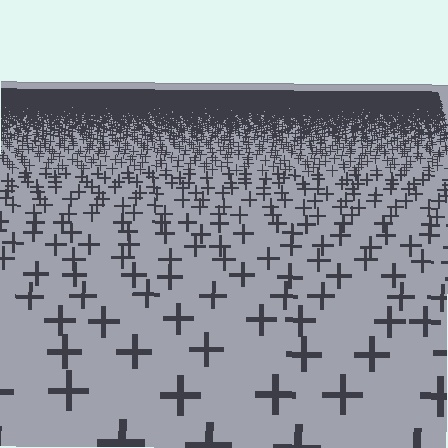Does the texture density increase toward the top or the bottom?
Density increases toward the top.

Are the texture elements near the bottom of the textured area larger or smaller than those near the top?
Larger. Near the bottom, elements are closer to the viewer and appear at a bigger on-screen size.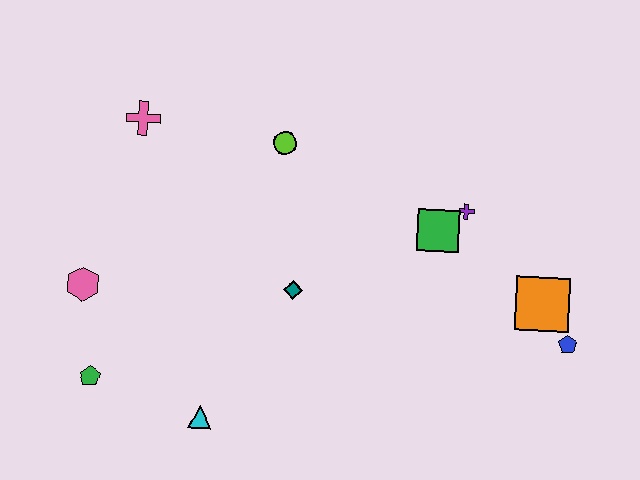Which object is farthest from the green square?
The green pentagon is farthest from the green square.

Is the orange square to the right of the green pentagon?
Yes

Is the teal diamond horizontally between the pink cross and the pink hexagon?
No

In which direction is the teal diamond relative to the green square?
The teal diamond is to the left of the green square.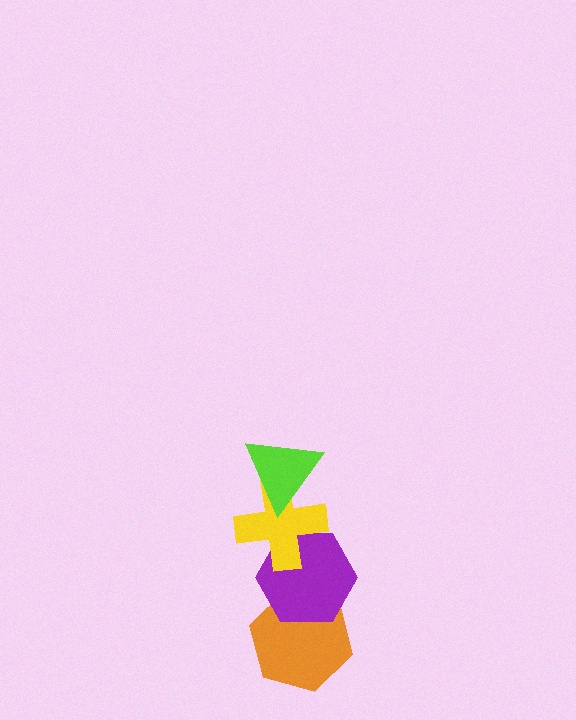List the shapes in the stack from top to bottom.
From top to bottom: the lime triangle, the yellow cross, the purple hexagon, the orange hexagon.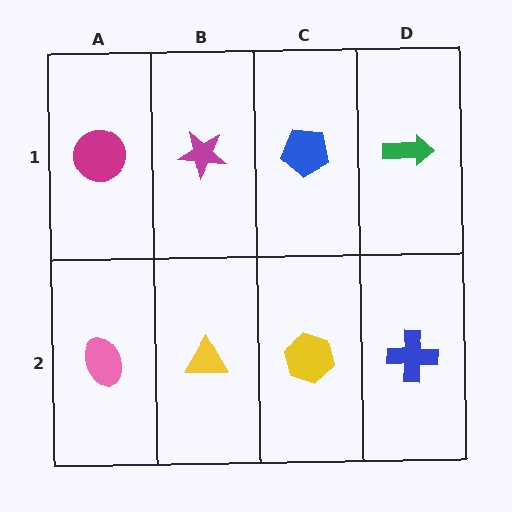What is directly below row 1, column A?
A pink ellipse.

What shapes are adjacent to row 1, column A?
A pink ellipse (row 2, column A), a magenta star (row 1, column B).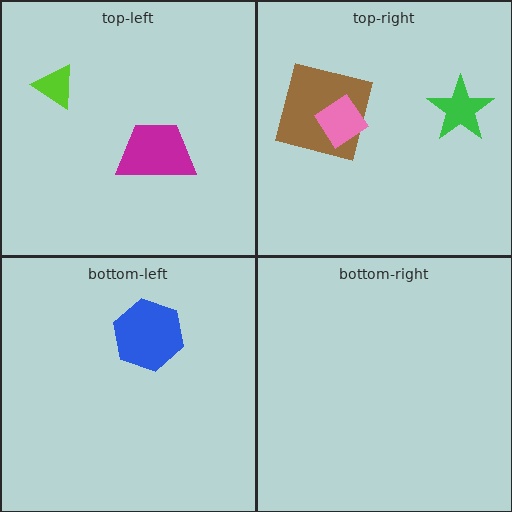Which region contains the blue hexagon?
The bottom-left region.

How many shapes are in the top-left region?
2.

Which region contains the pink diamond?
The top-right region.